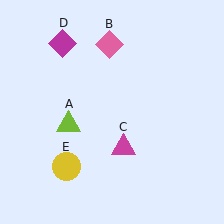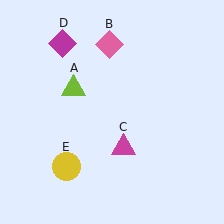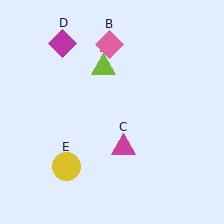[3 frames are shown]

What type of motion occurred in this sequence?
The lime triangle (object A) rotated clockwise around the center of the scene.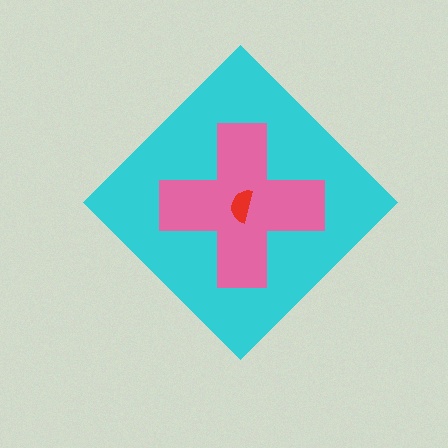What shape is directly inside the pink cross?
The red semicircle.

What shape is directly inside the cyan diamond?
The pink cross.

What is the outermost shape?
The cyan diamond.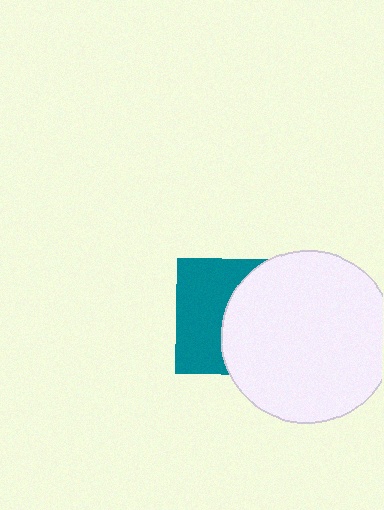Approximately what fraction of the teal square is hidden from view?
Roughly 53% of the teal square is hidden behind the white circle.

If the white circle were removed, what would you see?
You would see the complete teal square.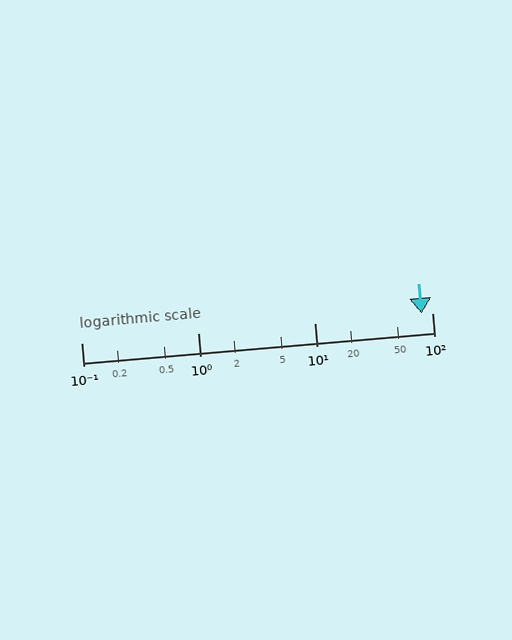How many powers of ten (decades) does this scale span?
The scale spans 3 decades, from 0.1 to 100.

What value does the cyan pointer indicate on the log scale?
The pointer indicates approximately 82.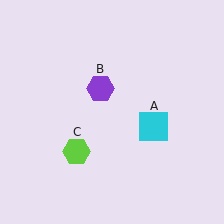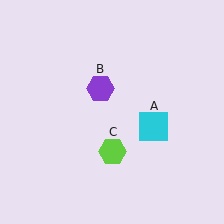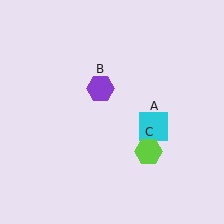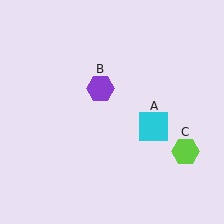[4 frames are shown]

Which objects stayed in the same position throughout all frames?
Cyan square (object A) and purple hexagon (object B) remained stationary.